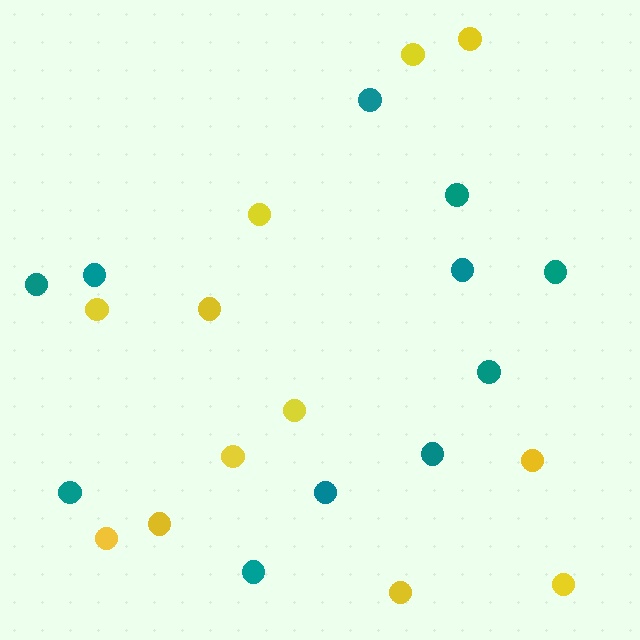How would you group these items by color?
There are 2 groups: one group of yellow circles (12) and one group of teal circles (11).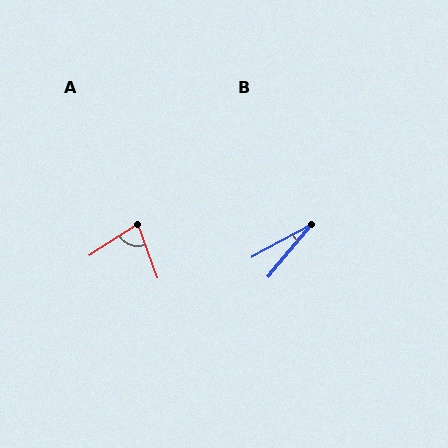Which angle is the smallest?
B, at approximately 21 degrees.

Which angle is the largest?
A, at approximately 77 degrees.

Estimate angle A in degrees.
Approximately 77 degrees.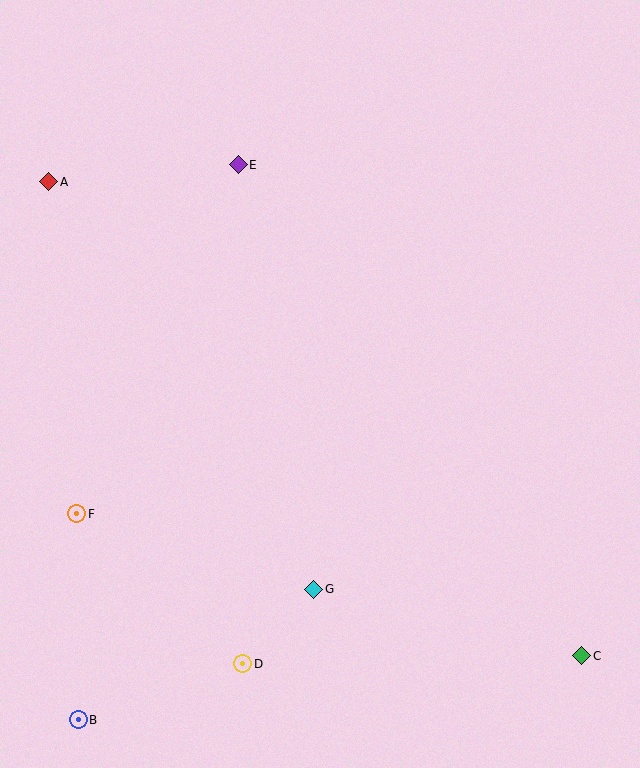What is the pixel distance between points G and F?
The distance between G and F is 248 pixels.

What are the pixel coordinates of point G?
Point G is at (314, 589).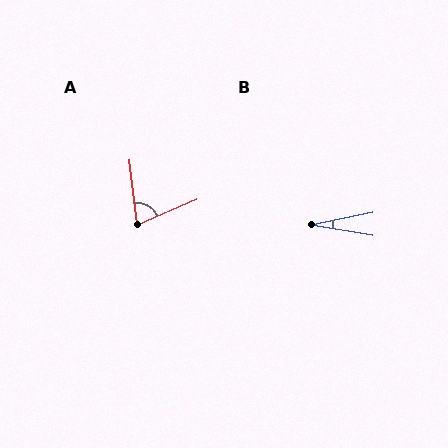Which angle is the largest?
A, at approximately 74 degrees.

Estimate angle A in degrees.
Approximately 74 degrees.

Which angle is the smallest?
B, at approximately 21 degrees.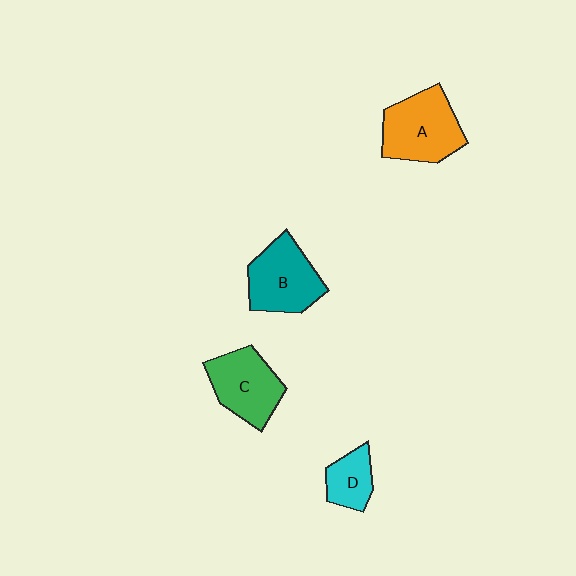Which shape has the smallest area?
Shape D (cyan).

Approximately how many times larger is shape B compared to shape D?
Approximately 1.8 times.